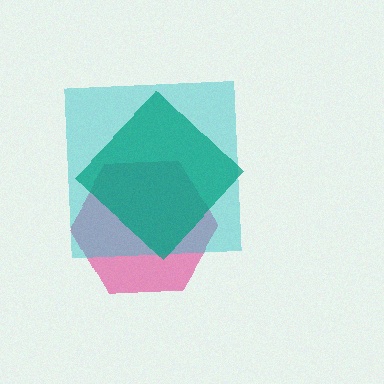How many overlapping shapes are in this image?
There are 3 overlapping shapes in the image.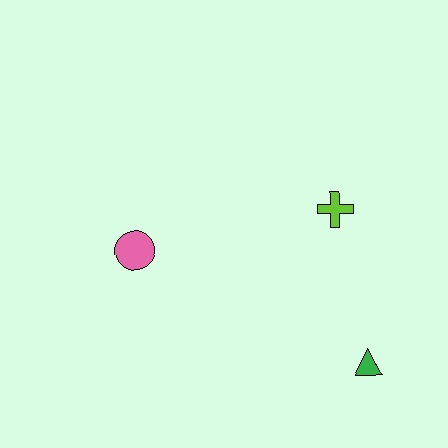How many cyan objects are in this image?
There are no cyan objects.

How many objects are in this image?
There are 3 objects.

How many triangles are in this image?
There is 1 triangle.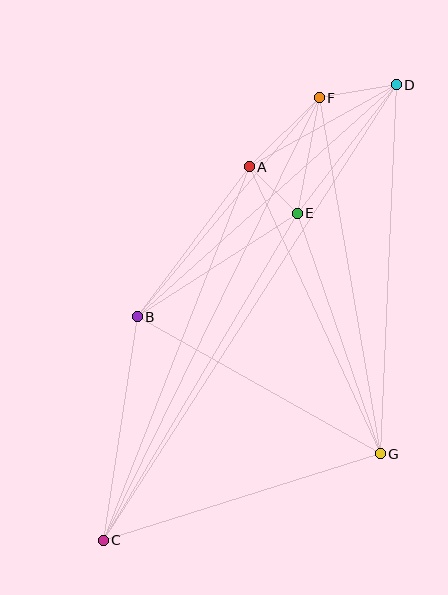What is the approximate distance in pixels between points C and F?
The distance between C and F is approximately 492 pixels.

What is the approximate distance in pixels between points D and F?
The distance between D and F is approximately 78 pixels.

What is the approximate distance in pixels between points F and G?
The distance between F and G is approximately 361 pixels.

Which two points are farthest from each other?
Points C and D are farthest from each other.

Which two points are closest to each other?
Points A and E are closest to each other.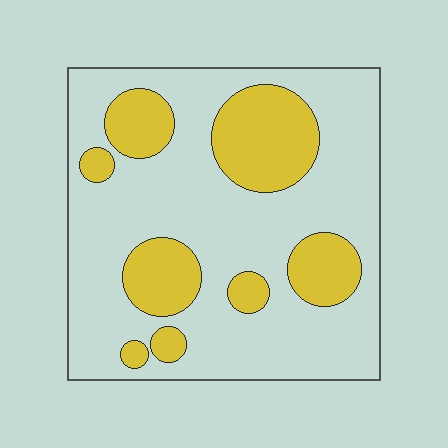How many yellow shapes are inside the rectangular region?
8.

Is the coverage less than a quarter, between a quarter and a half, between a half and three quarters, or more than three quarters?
Between a quarter and a half.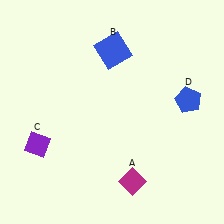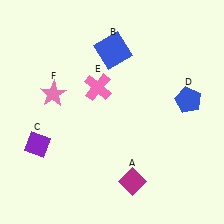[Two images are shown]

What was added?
A pink cross (E), a pink star (F) were added in Image 2.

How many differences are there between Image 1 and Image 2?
There are 2 differences between the two images.